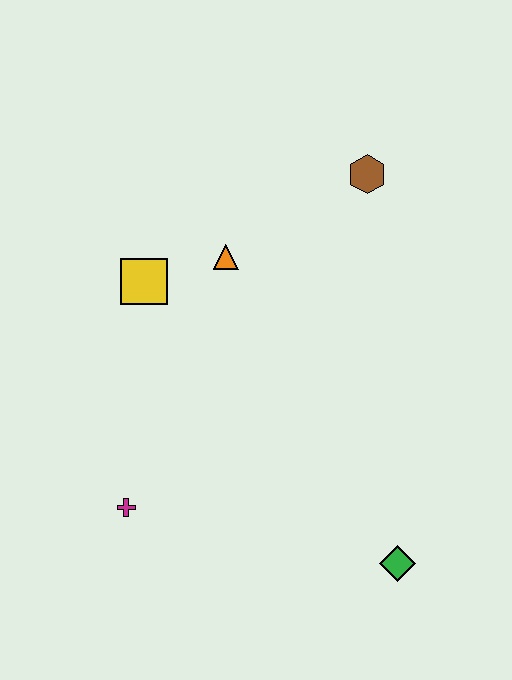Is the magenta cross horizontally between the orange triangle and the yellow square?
No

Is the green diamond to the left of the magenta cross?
No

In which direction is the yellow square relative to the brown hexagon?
The yellow square is to the left of the brown hexagon.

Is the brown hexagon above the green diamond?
Yes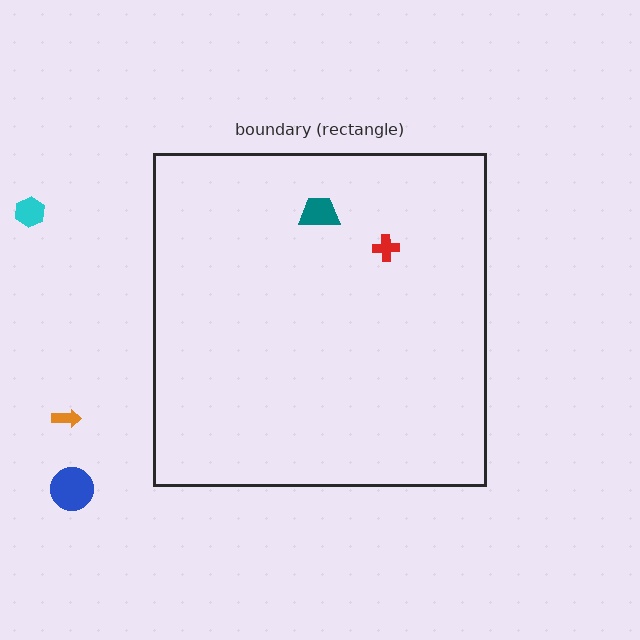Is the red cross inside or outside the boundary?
Inside.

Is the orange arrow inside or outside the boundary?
Outside.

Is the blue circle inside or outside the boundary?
Outside.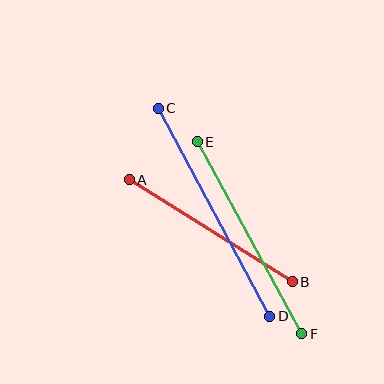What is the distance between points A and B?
The distance is approximately 192 pixels.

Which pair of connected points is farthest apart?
Points C and D are farthest apart.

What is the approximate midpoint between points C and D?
The midpoint is at approximately (214, 212) pixels.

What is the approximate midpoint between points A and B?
The midpoint is at approximately (211, 231) pixels.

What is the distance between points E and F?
The distance is approximately 219 pixels.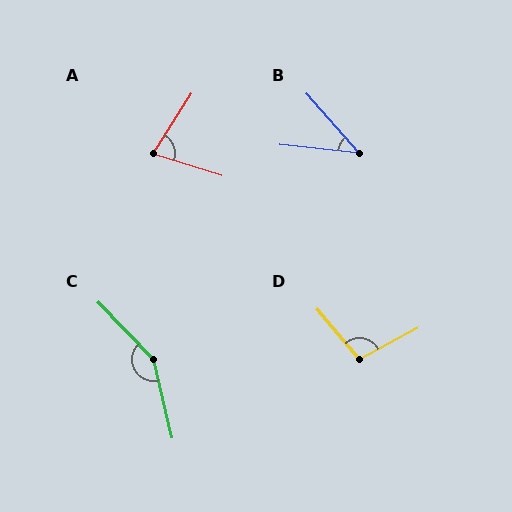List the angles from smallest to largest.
B (42°), A (75°), D (101°), C (149°).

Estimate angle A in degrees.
Approximately 75 degrees.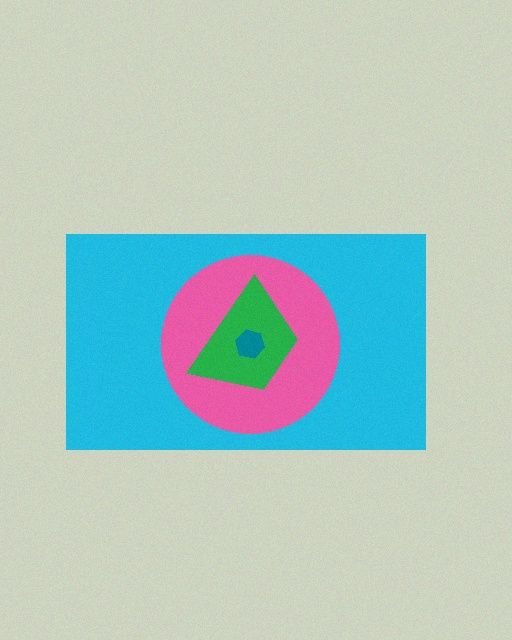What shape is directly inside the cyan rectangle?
The pink circle.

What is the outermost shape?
The cyan rectangle.